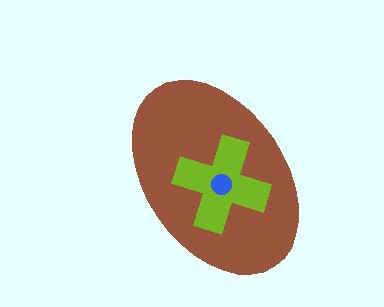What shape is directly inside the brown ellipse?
The lime cross.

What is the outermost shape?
The brown ellipse.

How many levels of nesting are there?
3.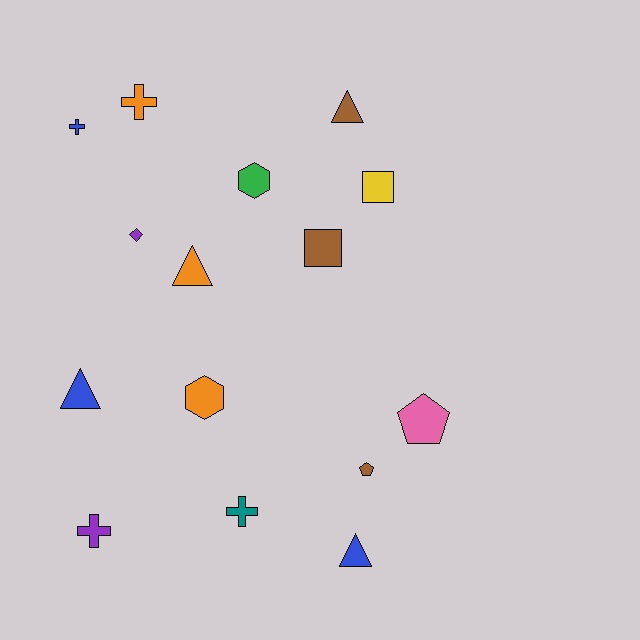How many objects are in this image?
There are 15 objects.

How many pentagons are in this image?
There are 2 pentagons.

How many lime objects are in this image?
There are no lime objects.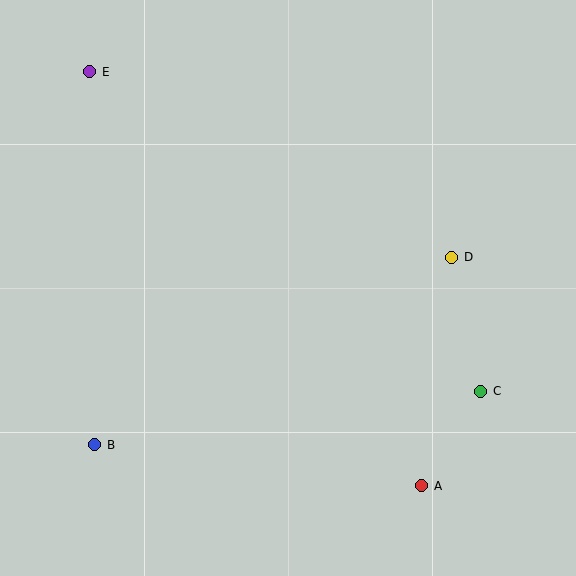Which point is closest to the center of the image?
Point D at (452, 257) is closest to the center.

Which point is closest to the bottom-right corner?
Point A is closest to the bottom-right corner.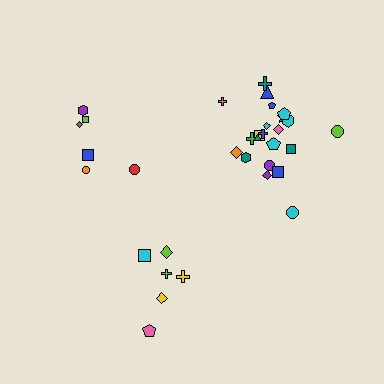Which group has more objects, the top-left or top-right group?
The top-right group.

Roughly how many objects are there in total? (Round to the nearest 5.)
Roughly 35 objects in total.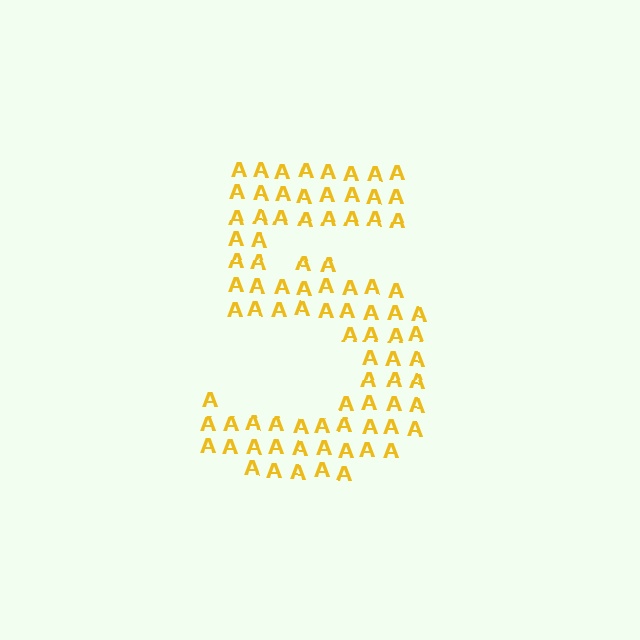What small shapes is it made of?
It is made of small letter A's.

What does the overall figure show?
The overall figure shows the digit 5.